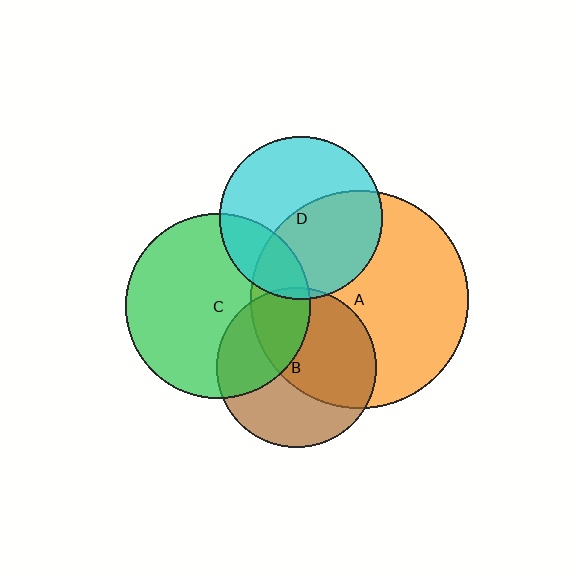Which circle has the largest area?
Circle A (orange).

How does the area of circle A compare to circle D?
Approximately 1.8 times.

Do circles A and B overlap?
Yes.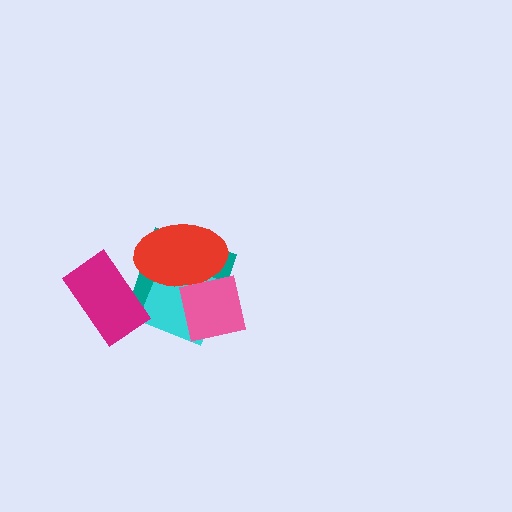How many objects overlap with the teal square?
3 objects overlap with the teal square.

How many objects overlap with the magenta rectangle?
0 objects overlap with the magenta rectangle.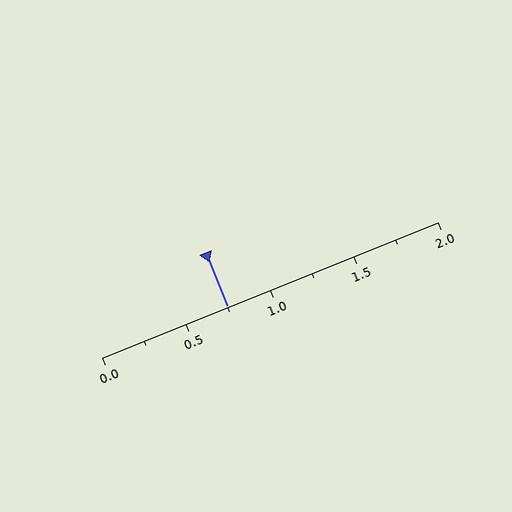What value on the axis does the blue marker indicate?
The marker indicates approximately 0.75.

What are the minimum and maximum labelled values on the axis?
The axis runs from 0.0 to 2.0.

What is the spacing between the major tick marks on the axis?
The major ticks are spaced 0.5 apart.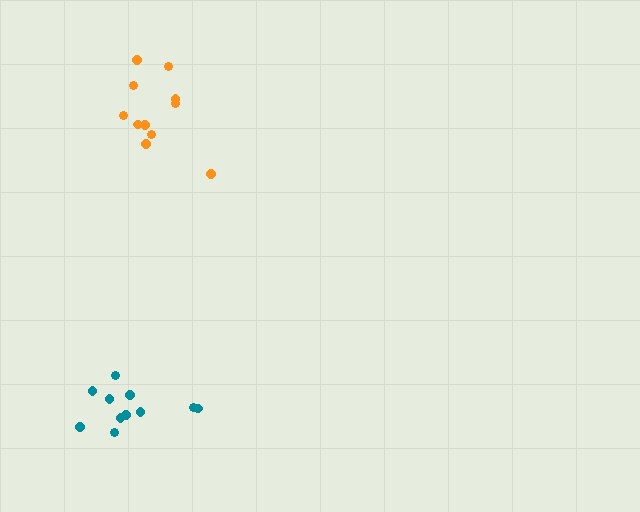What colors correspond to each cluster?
The clusters are colored: orange, teal.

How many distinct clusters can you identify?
There are 2 distinct clusters.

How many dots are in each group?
Group 1: 11 dots, Group 2: 11 dots (22 total).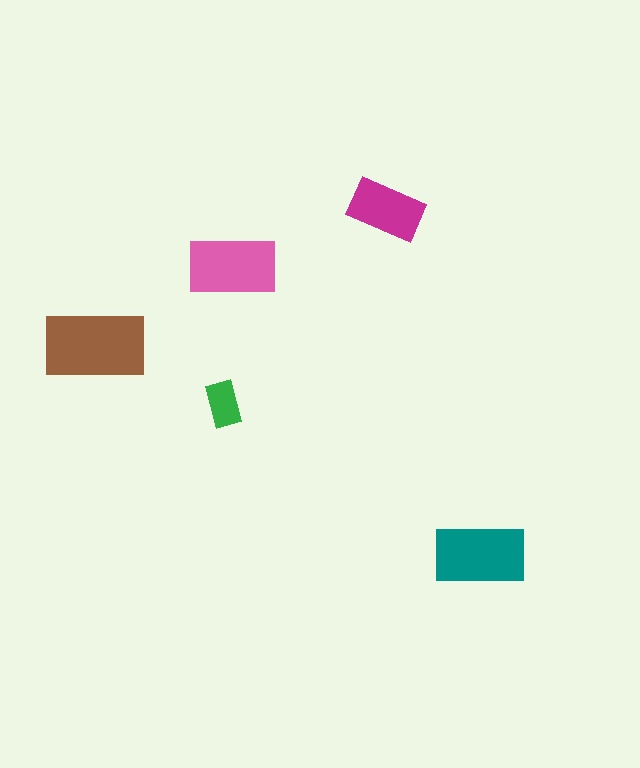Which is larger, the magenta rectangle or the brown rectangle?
The brown one.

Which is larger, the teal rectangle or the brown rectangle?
The brown one.